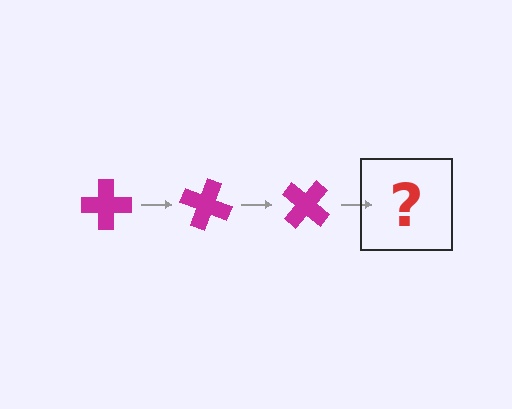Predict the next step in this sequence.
The next step is a magenta cross rotated 60 degrees.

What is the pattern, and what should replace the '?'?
The pattern is that the cross rotates 20 degrees each step. The '?' should be a magenta cross rotated 60 degrees.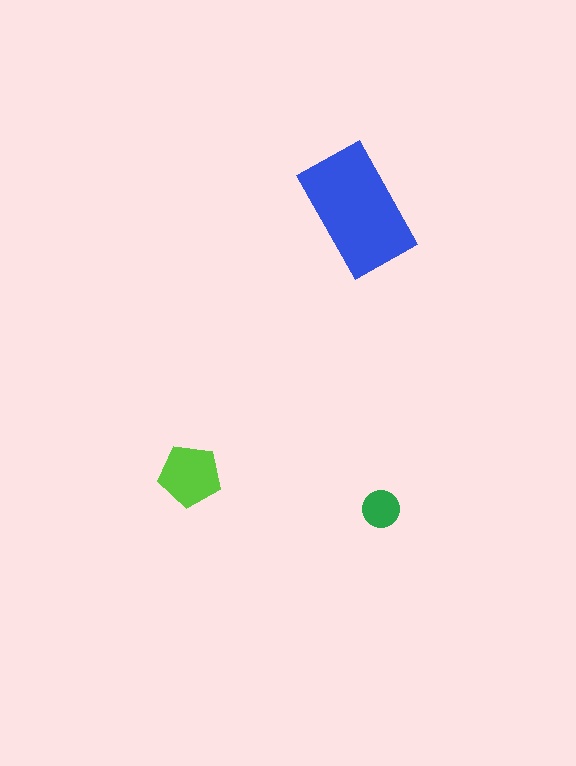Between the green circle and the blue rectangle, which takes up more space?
The blue rectangle.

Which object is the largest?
The blue rectangle.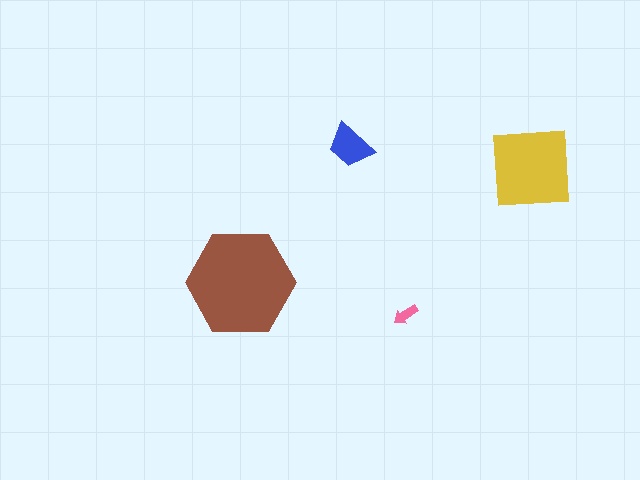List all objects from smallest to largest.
The pink arrow, the blue trapezoid, the yellow square, the brown hexagon.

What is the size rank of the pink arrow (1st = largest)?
4th.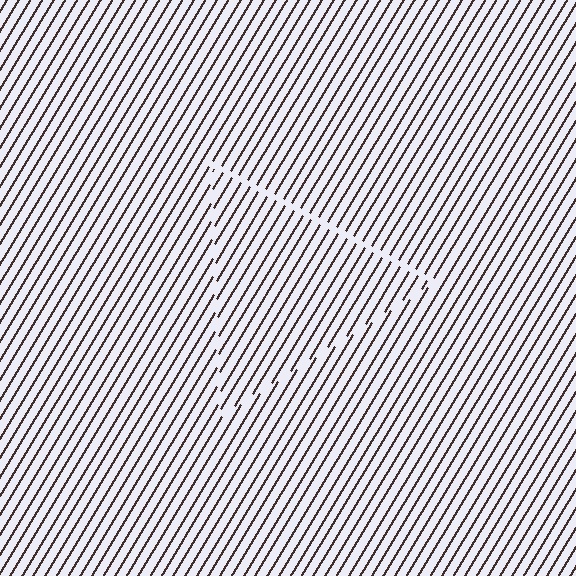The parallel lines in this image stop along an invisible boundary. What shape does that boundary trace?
An illusory triangle. The interior of the shape contains the same grating, shifted by half a period — the contour is defined by the phase discontinuity where line-ends from the inner and outer gratings abut.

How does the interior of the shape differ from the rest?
The interior of the shape contains the same grating, shifted by half a period — the contour is defined by the phase discontinuity where line-ends from the inner and outer gratings abut.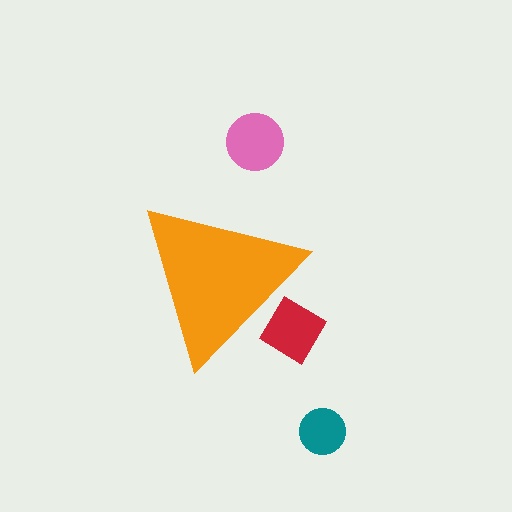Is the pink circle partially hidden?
No, the pink circle is fully visible.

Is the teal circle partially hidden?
No, the teal circle is fully visible.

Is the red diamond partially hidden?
Yes, the red diamond is partially hidden behind the orange triangle.